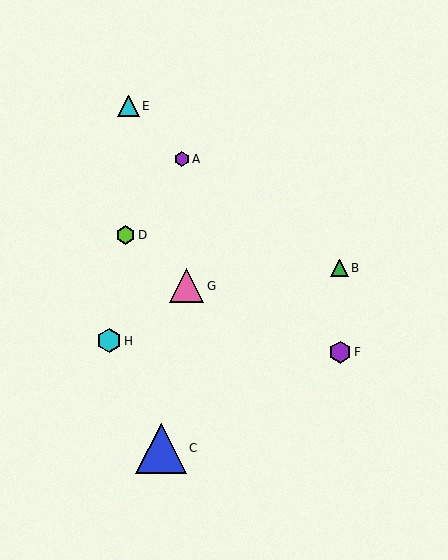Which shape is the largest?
The blue triangle (labeled C) is the largest.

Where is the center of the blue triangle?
The center of the blue triangle is at (161, 448).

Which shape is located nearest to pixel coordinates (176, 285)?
The pink triangle (labeled G) at (187, 286) is nearest to that location.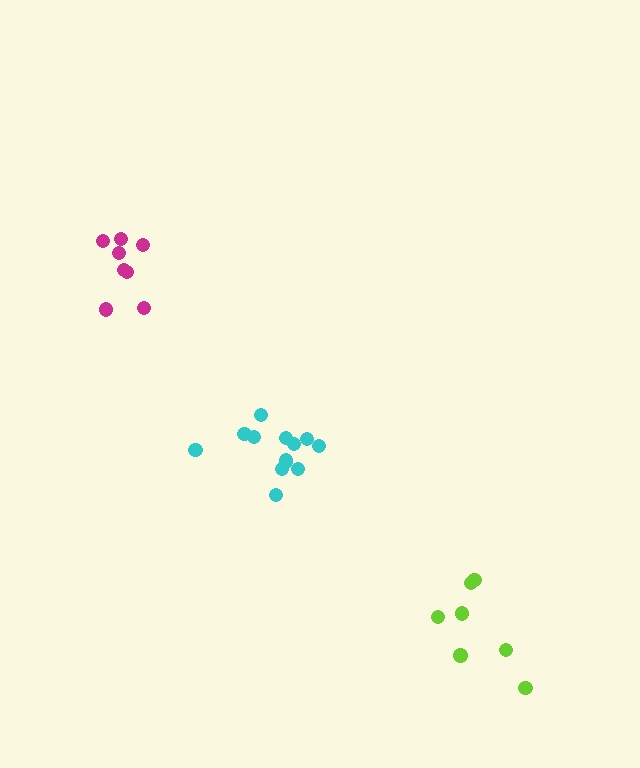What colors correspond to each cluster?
The clusters are colored: lime, magenta, cyan.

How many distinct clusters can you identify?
There are 3 distinct clusters.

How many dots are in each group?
Group 1: 7 dots, Group 2: 8 dots, Group 3: 13 dots (28 total).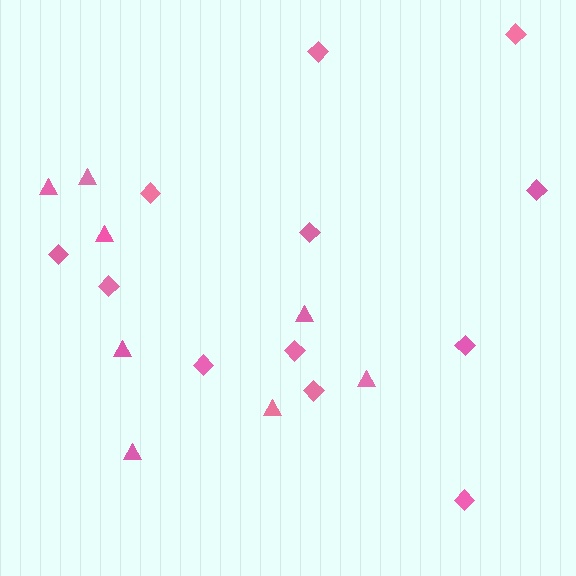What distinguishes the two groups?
There are 2 groups: one group of diamonds (12) and one group of triangles (8).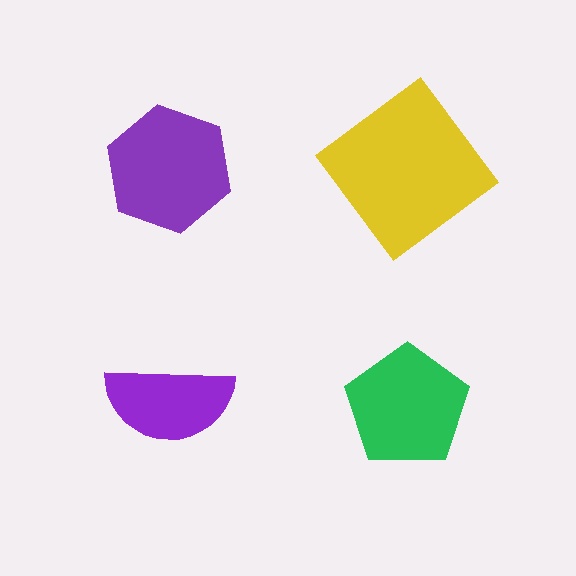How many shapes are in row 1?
2 shapes.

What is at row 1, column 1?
A purple hexagon.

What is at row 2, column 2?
A green pentagon.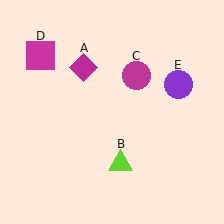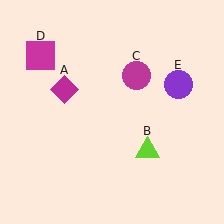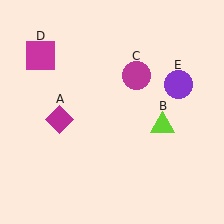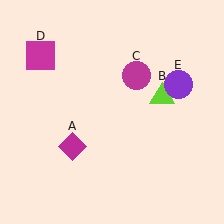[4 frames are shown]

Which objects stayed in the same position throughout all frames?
Magenta circle (object C) and magenta square (object D) and purple circle (object E) remained stationary.